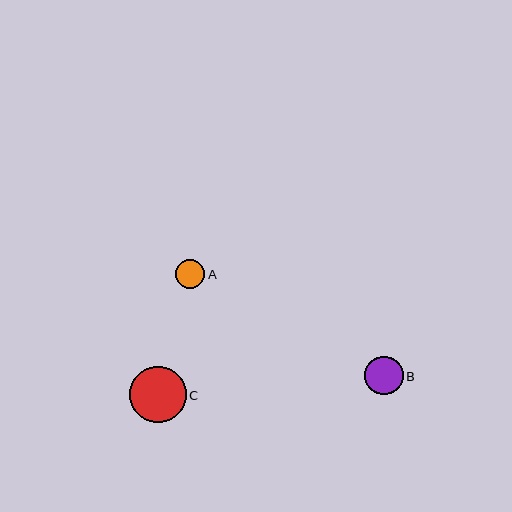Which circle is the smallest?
Circle A is the smallest with a size of approximately 29 pixels.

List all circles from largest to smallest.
From largest to smallest: C, B, A.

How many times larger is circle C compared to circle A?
Circle C is approximately 1.9 times the size of circle A.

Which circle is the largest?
Circle C is the largest with a size of approximately 56 pixels.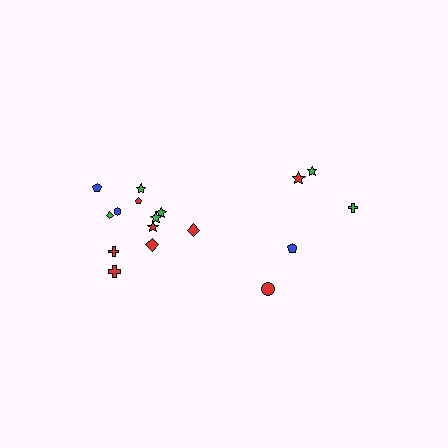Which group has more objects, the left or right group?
The left group.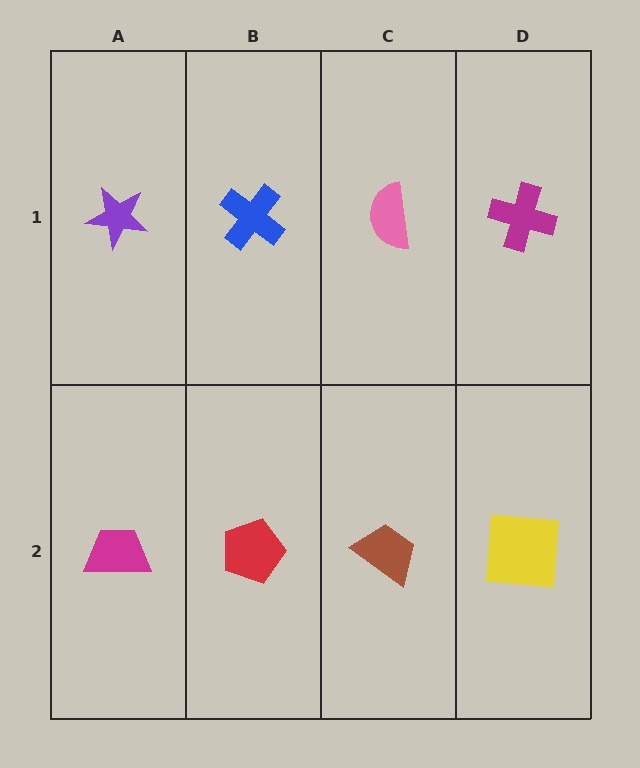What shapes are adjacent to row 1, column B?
A red pentagon (row 2, column B), a purple star (row 1, column A), a pink semicircle (row 1, column C).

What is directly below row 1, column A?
A magenta trapezoid.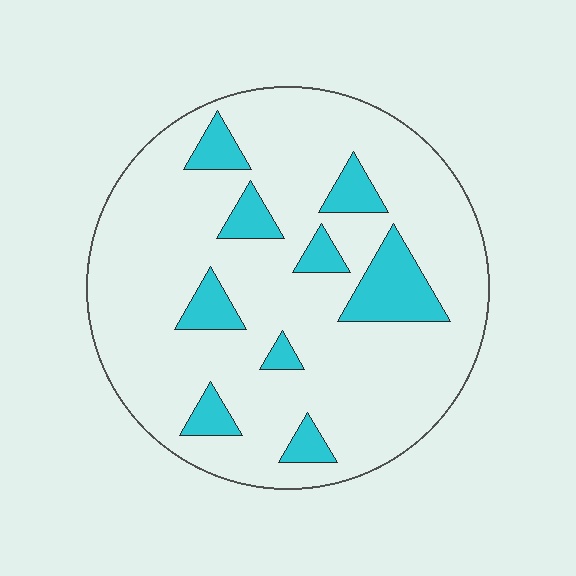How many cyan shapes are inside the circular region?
9.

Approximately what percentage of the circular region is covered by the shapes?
Approximately 15%.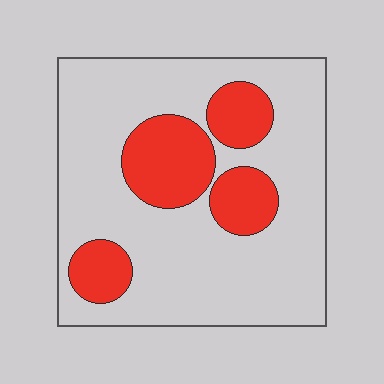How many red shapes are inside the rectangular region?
4.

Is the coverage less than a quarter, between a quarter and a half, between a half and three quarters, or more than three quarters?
Less than a quarter.